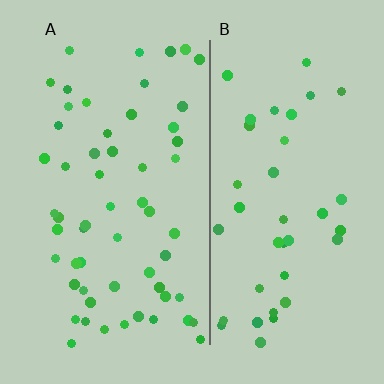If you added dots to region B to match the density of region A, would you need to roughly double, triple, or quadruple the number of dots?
Approximately double.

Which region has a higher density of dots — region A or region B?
A (the left).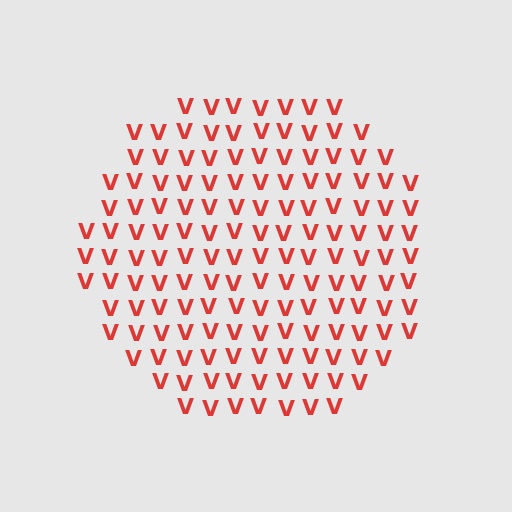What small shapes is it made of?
It is made of small letter V's.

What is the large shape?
The large shape is a circle.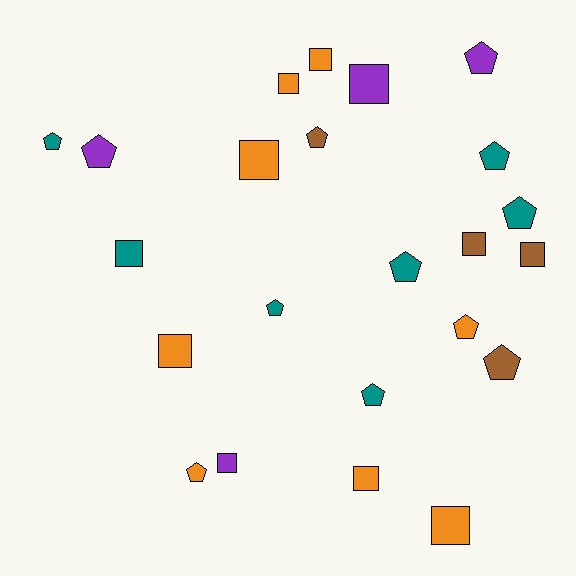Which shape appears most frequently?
Pentagon, with 12 objects.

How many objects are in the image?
There are 23 objects.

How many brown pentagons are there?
There are 2 brown pentagons.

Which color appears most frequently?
Orange, with 8 objects.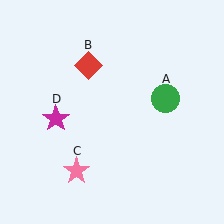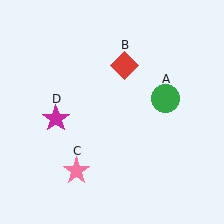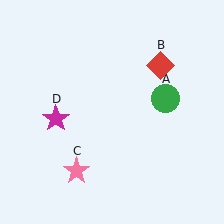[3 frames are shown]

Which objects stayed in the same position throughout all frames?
Green circle (object A) and pink star (object C) and magenta star (object D) remained stationary.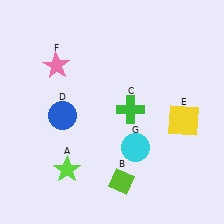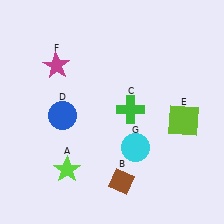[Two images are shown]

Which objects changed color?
B changed from lime to brown. E changed from yellow to lime. F changed from pink to magenta.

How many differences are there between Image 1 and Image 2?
There are 3 differences between the two images.